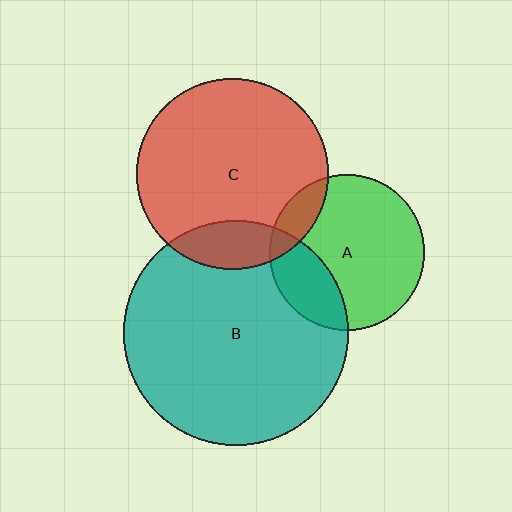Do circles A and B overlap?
Yes.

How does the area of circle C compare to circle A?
Approximately 1.5 times.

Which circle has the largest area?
Circle B (teal).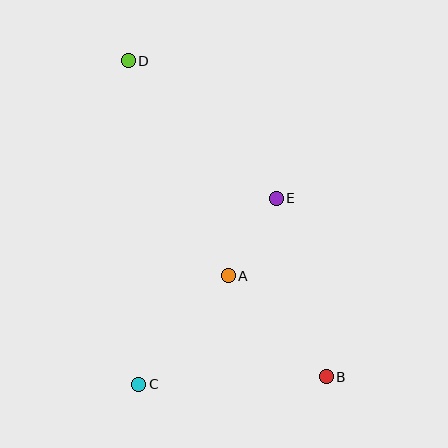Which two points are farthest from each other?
Points B and D are farthest from each other.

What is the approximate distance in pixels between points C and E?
The distance between C and E is approximately 231 pixels.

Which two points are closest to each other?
Points A and E are closest to each other.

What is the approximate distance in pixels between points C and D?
The distance between C and D is approximately 324 pixels.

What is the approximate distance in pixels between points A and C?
The distance between A and C is approximately 140 pixels.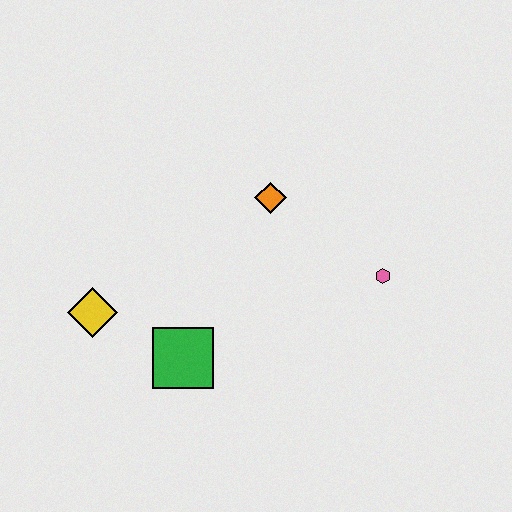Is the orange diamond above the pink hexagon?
Yes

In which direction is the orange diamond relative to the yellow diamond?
The orange diamond is to the right of the yellow diamond.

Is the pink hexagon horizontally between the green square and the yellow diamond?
No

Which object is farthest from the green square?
The pink hexagon is farthest from the green square.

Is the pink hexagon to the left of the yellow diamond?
No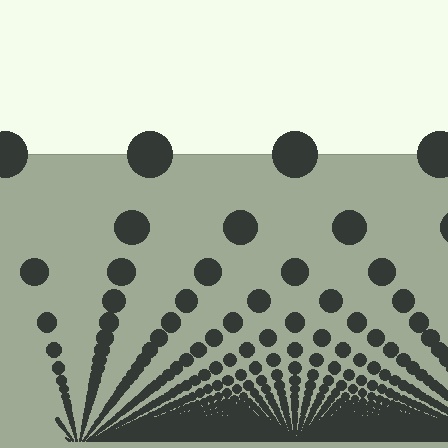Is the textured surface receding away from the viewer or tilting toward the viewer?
The surface appears to tilt toward the viewer. Texture elements get larger and sparser toward the top.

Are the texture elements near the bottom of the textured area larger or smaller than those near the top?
Smaller. The gradient is inverted — elements near the bottom are smaller and denser.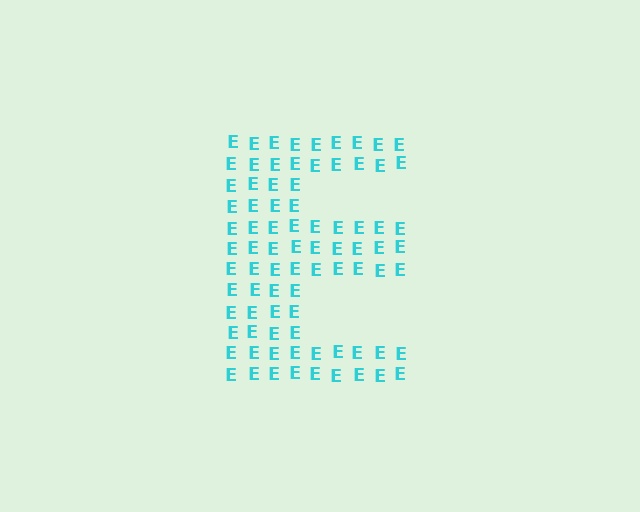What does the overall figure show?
The overall figure shows the letter E.